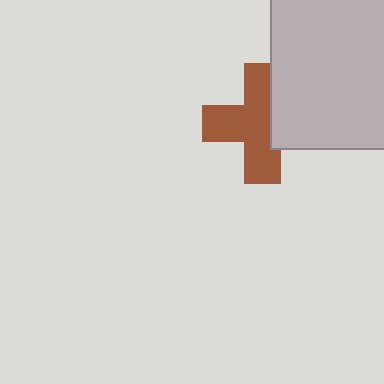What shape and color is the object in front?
The object in front is a light gray square.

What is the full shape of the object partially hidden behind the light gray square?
The partially hidden object is a brown cross.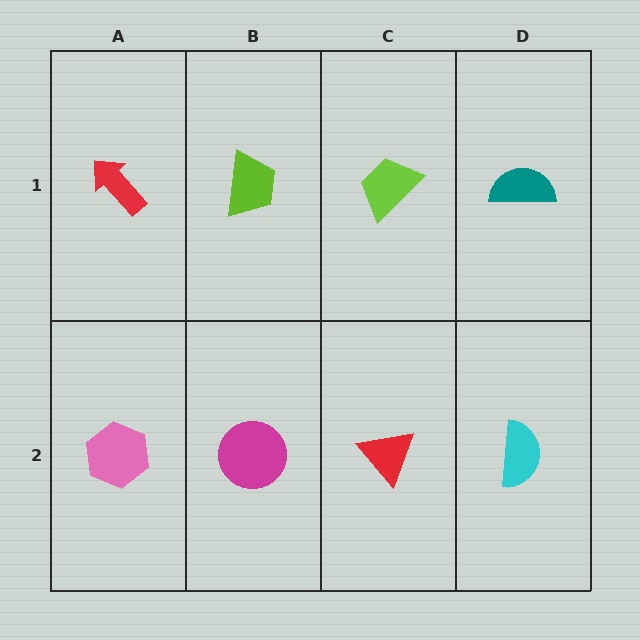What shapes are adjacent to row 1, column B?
A magenta circle (row 2, column B), a red arrow (row 1, column A), a lime trapezoid (row 1, column C).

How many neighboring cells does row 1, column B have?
3.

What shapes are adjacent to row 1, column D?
A cyan semicircle (row 2, column D), a lime trapezoid (row 1, column C).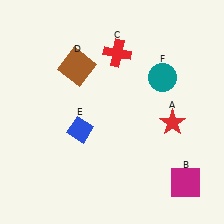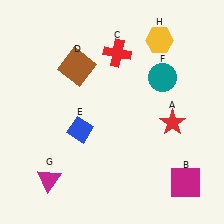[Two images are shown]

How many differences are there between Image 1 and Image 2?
There are 2 differences between the two images.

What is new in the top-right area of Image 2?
A yellow hexagon (H) was added in the top-right area of Image 2.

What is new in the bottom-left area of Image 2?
A magenta triangle (G) was added in the bottom-left area of Image 2.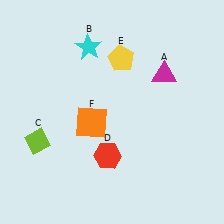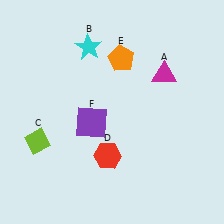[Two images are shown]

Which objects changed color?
E changed from yellow to orange. F changed from orange to purple.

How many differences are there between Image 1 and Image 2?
There are 2 differences between the two images.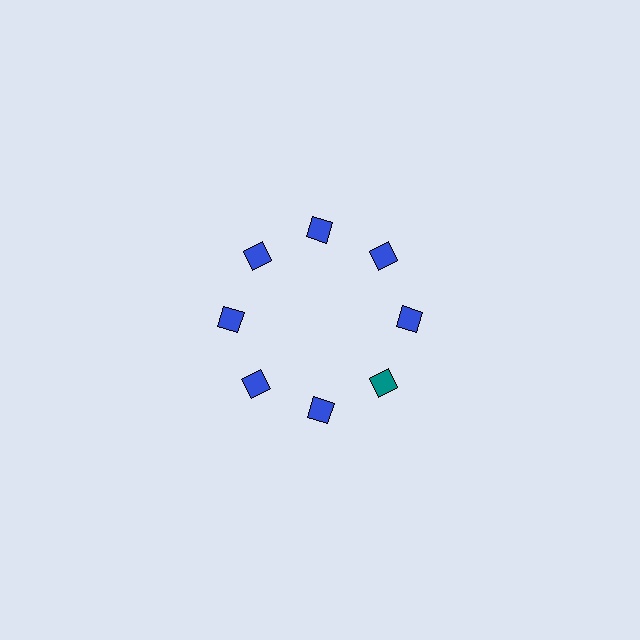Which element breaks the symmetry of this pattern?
The teal diamond at roughly the 4 o'clock position breaks the symmetry. All other shapes are blue diamonds.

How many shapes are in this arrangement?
There are 8 shapes arranged in a ring pattern.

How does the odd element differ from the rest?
It has a different color: teal instead of blue.